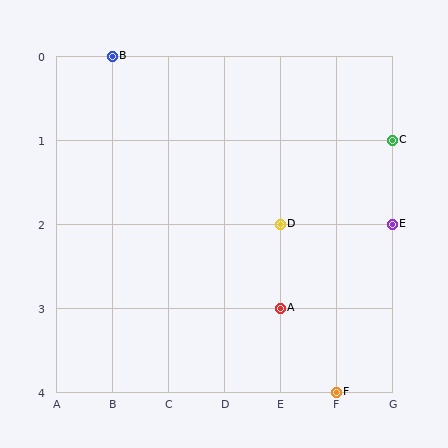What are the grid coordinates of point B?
Point B is at grid coordinates (B, 0).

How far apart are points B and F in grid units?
Points B and F are 4 columns and 4 rows apart (about 5.7 grid units diagonally).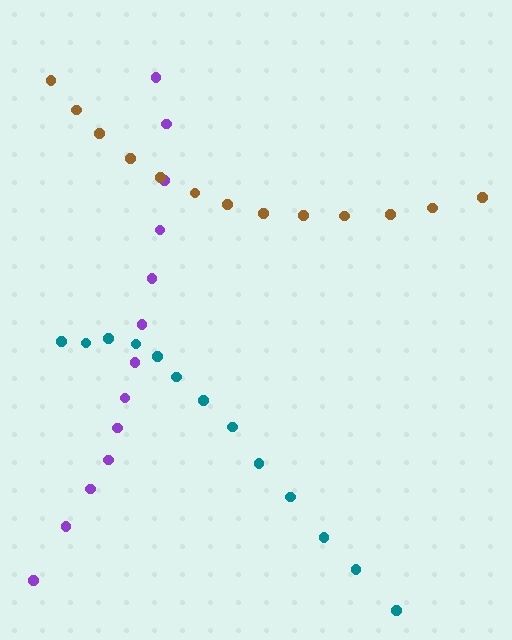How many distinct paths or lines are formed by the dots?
There are 3 distinct paths.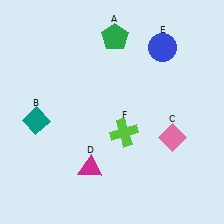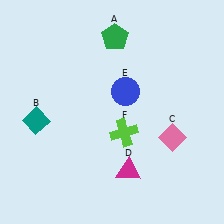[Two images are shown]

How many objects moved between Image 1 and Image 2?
2 objects moved between the two images.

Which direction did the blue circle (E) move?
The blue circle (E) moved down.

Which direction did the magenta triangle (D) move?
The magenta triangle (D) moved right.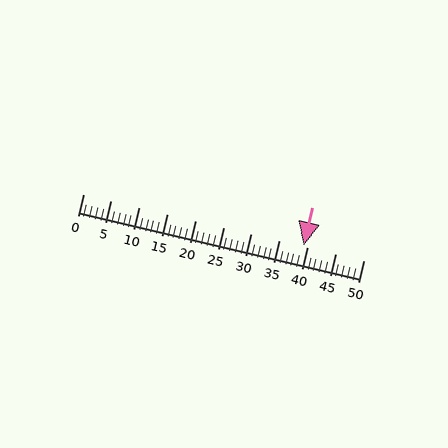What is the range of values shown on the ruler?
The ruler shows values from 0 to 50.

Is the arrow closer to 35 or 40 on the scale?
The arrow is closer to 40.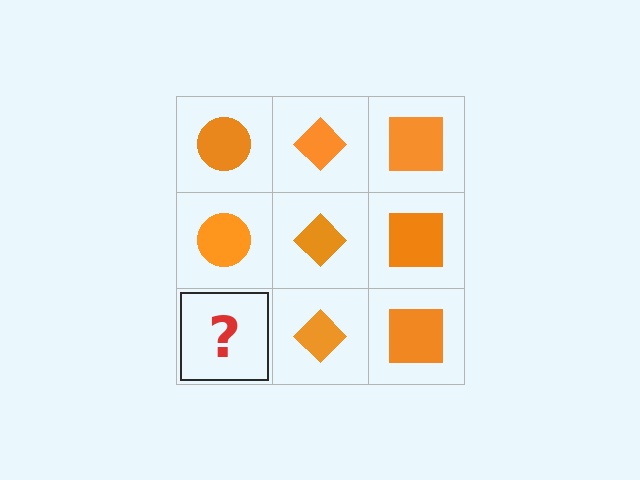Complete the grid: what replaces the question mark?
The question mark should be replaced with an orange circle.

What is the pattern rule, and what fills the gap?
The rule is that each column has a consistent shape. The gap should be filled with an orange circle.